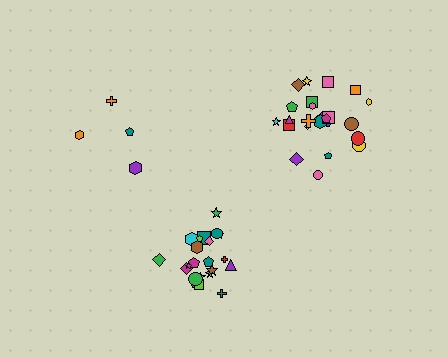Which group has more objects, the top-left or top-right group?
The top-right group.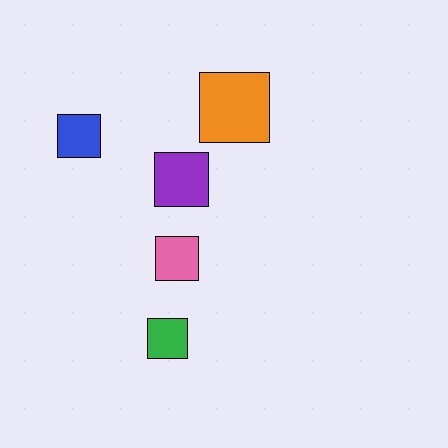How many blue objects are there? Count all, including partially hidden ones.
There is 1 blue object.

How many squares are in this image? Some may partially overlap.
There are 5 squares.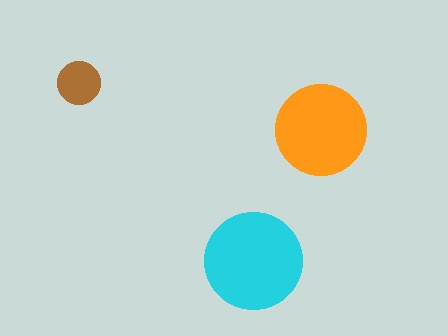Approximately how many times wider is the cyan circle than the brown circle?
About 2.5 times wider.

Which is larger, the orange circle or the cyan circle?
The cyan one.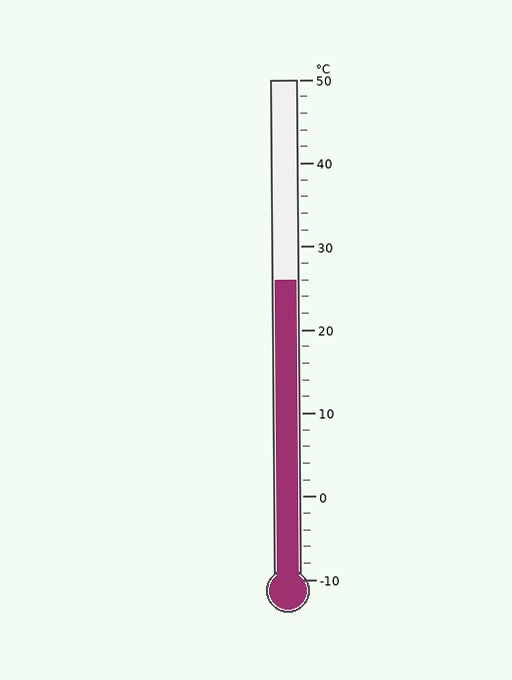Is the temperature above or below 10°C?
The temperature is above 10°C.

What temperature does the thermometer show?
The thermometer shows approximately 26°C.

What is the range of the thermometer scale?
The thermometer scale ranges from -10°C to 50°C.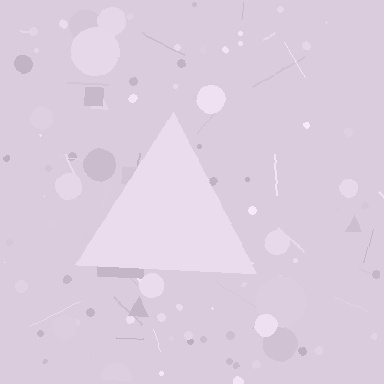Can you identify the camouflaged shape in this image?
The camouflaged shape is a triangle.